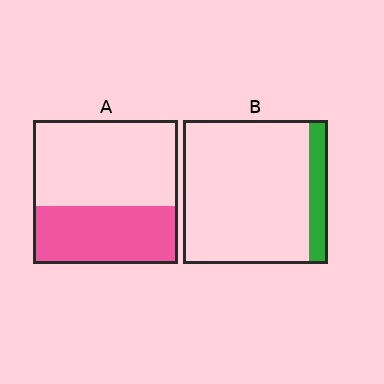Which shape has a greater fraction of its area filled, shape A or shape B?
Shape A.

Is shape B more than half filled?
No.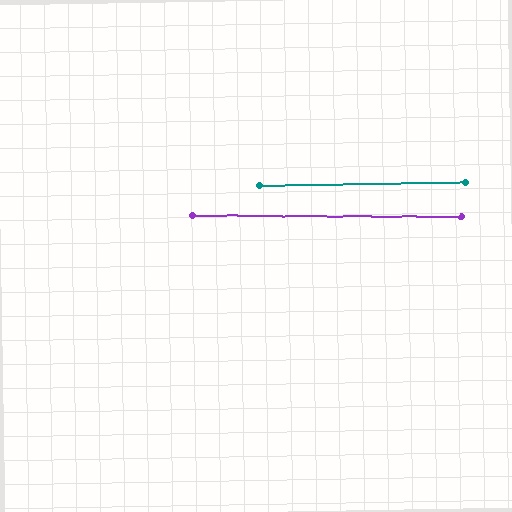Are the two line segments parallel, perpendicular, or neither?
Parallel — their directions differ by only 1.1°.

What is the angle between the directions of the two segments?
Approximately 1 degree.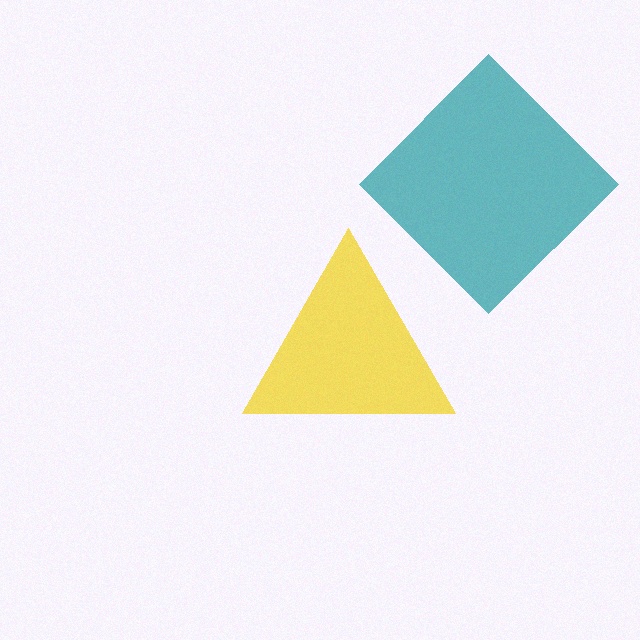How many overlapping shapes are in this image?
There are 2 overlapping shapes in the image.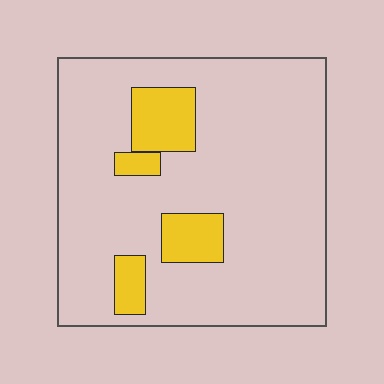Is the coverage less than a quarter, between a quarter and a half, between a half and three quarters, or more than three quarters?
Less than a quarter.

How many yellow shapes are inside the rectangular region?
4.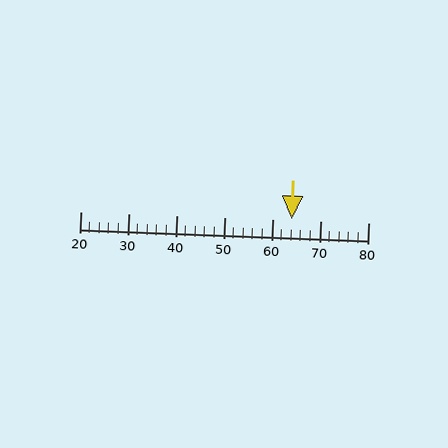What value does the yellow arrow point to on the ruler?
The yellow arrow points to approximately 64.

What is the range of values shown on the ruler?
The ruler shows values from 20 to 80.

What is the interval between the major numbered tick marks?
The major tick marks are spaced 10 units apart.